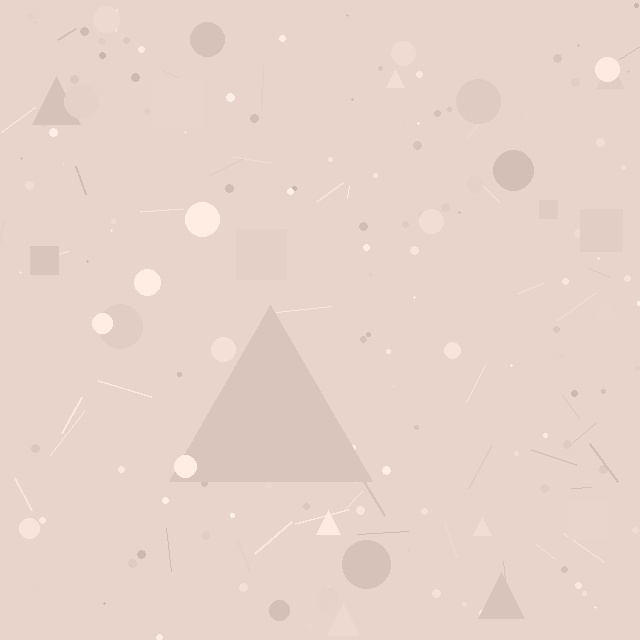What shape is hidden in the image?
A triangle is hidden in the image.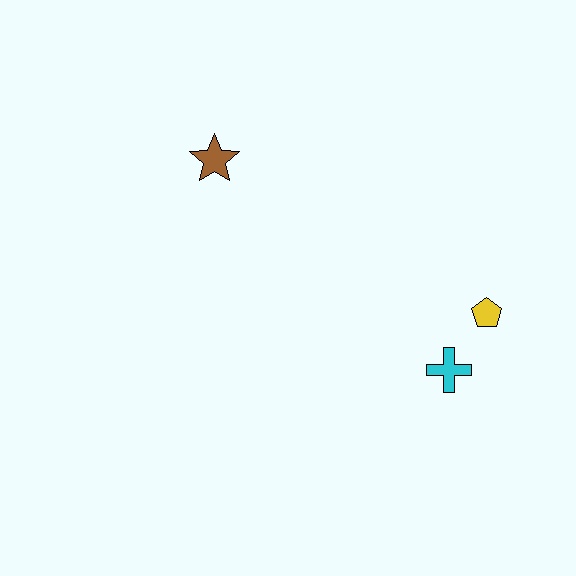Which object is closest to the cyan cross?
The yellow pentagon is closest to the cyan cross.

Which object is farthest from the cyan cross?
The brown star is farthest from the cyan cross.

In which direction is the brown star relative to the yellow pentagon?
The brown star is to the left of the yellow pentagon.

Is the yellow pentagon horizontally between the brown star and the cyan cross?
No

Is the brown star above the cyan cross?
Yes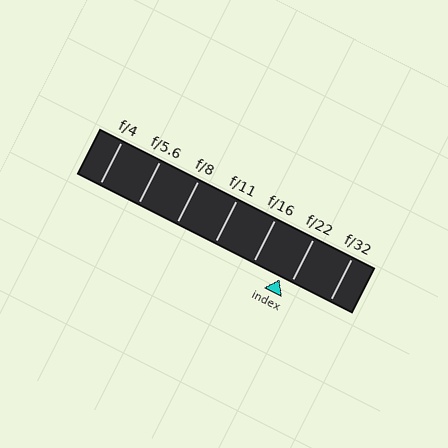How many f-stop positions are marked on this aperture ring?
There are 7 f-stop positions marked.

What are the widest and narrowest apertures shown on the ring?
The widest aperture shown is f/4 and the narrowest is f/32.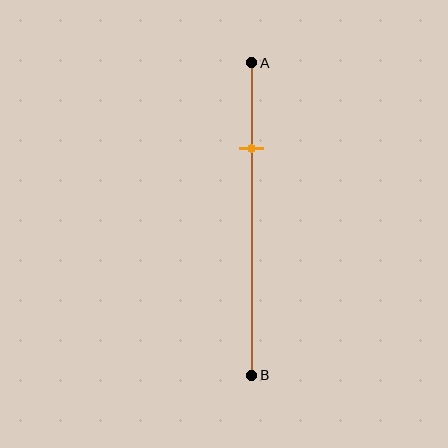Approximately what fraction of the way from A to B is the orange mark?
The orange mark is approximately 30% of the way from A to B.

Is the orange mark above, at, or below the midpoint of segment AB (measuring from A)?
The orange mark is above the midpoint of segment AB.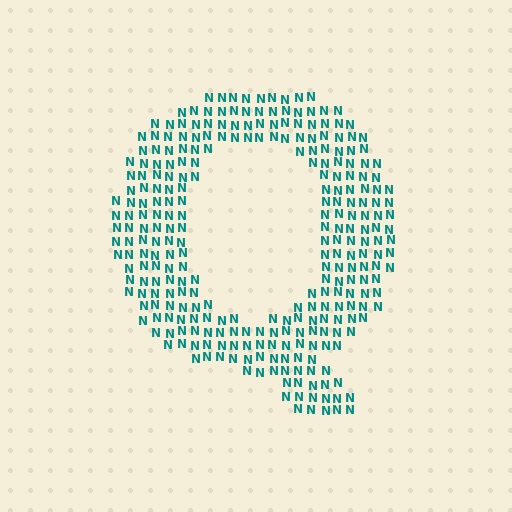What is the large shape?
The large shape is the letter Q.